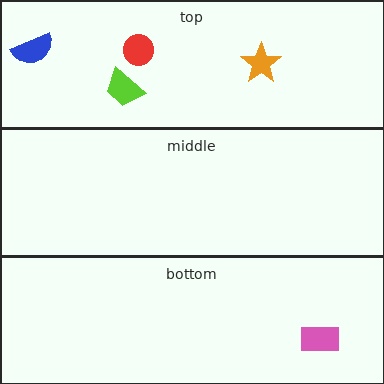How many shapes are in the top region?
4.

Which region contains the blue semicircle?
The top region.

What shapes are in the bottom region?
The pink rectangle.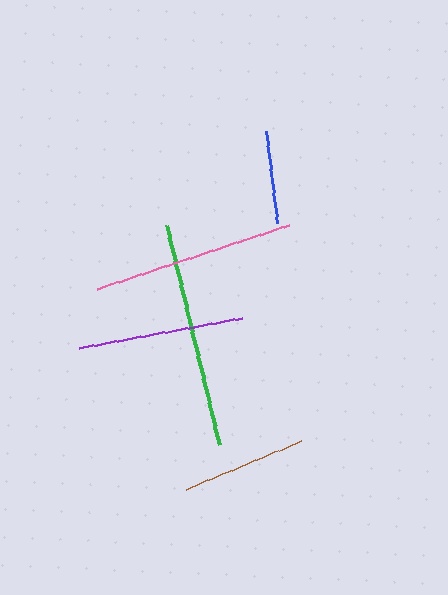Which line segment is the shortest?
The blue line is the shortest at approximately 93 pixels.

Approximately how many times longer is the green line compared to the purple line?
The green line is approximately 1.4 times the length of the purple line.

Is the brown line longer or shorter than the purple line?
The purple line is longer than the brown line.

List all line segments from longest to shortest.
From longest to shortest: green, pink, purple, brown, blue.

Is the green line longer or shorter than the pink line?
The green line is longer than the pink line.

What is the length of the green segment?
The green segment is approximately 225 pixels long.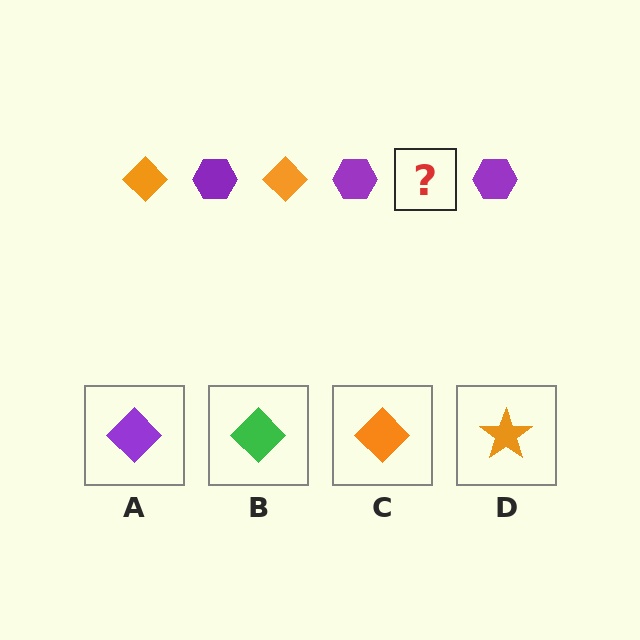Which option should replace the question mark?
Option C.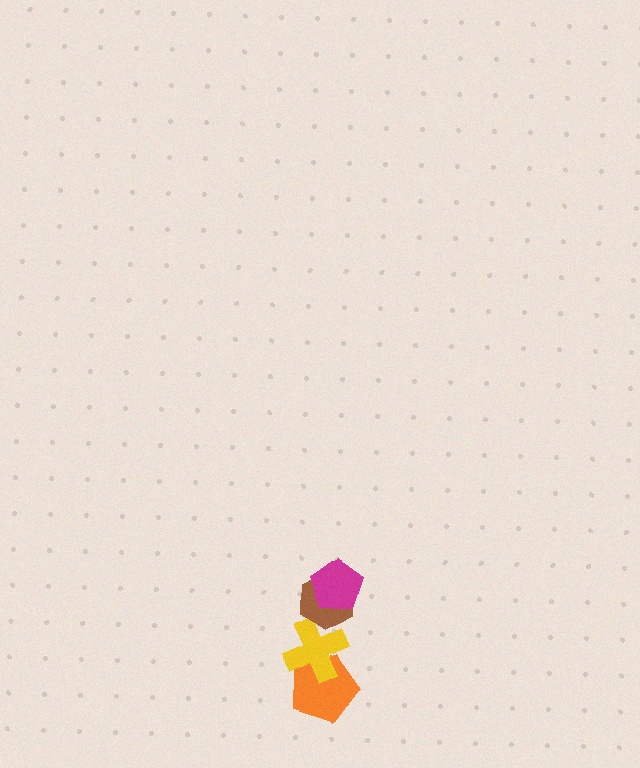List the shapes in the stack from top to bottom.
From top to bottom: the magenta pentagon, the brown hexagon, the yellow cross, the orange pentagon.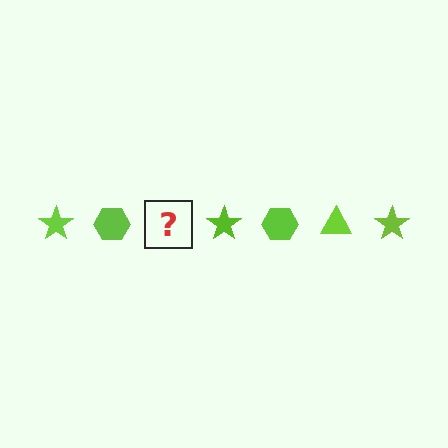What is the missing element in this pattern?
The missing element is a lime triangle.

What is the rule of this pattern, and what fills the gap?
The rule is that the pattern cycles through star, hexagon, triangle shapes in lime. The gap should be filled with a lime triangle.